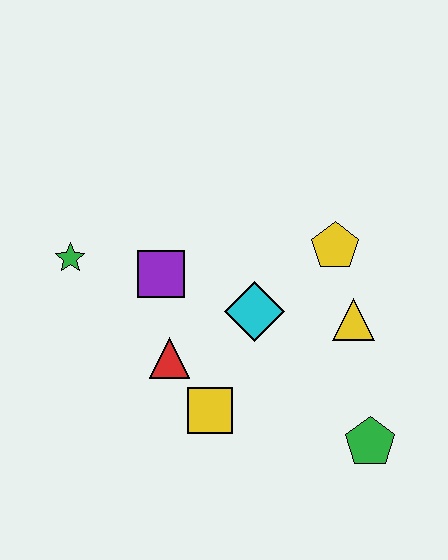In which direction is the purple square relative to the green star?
The purple square is to the right of the green star.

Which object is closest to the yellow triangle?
The yellow pentagon is closest to the yellow triangle.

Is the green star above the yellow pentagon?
No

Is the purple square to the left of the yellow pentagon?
Yes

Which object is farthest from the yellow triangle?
The green star is farthest from the yellow triangle.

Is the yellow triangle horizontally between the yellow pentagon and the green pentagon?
Yes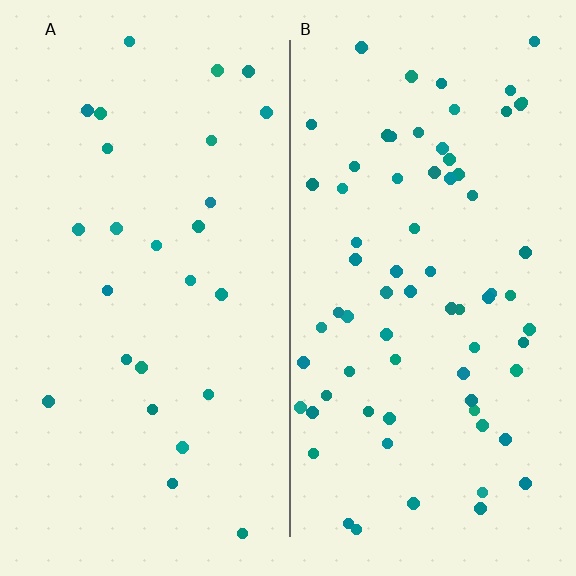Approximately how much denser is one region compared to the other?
Approximately 2.7× — region B over region A.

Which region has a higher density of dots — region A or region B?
B (the right).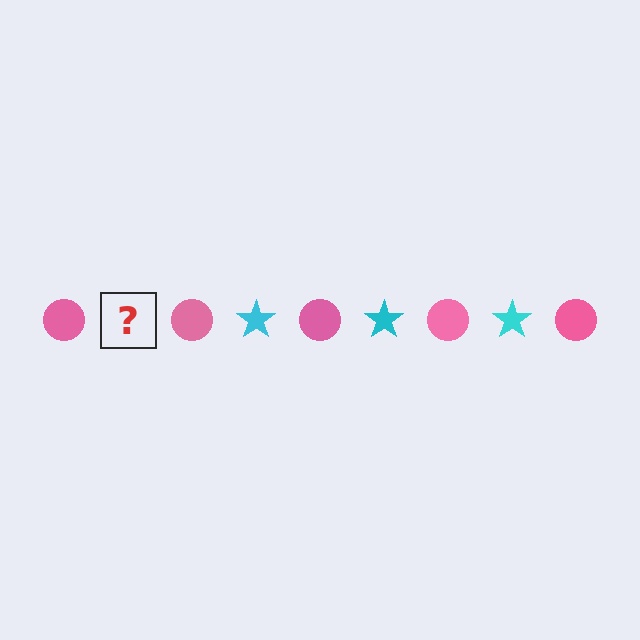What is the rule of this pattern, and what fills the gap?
The rule is that the pattern alternates between pink circle and cyan star. The gap should be filled with a cyan star.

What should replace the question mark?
The question mark should be replaced with a cyan star.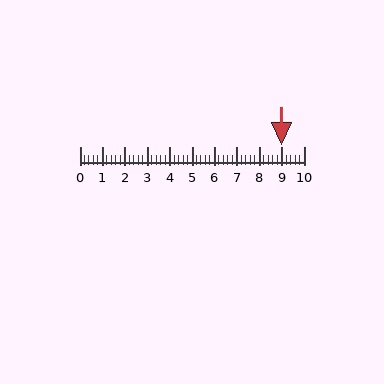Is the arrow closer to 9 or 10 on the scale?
The arrow is closer to 9.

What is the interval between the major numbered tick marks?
The major tick marks are spaced 1 units apart.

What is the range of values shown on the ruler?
The ruler shows values from 0 to 10.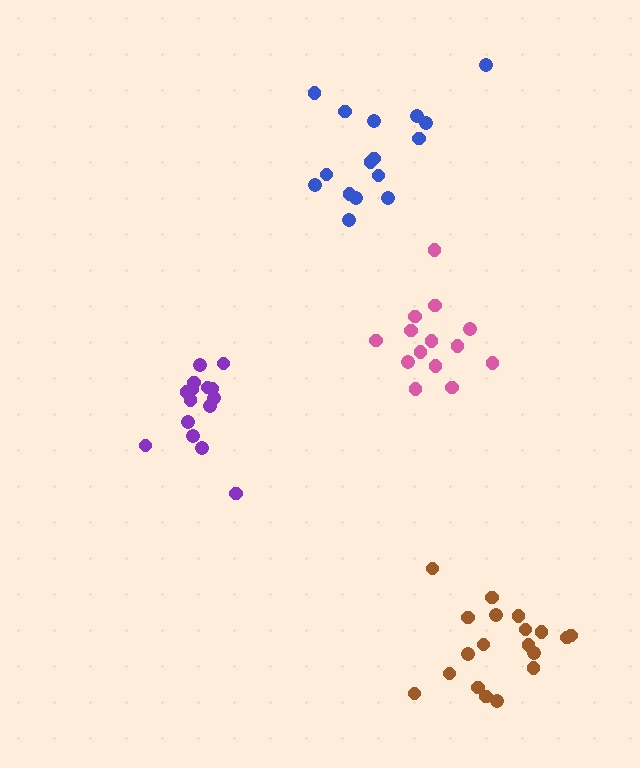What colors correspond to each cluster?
The clusters are colored: blue, brown, purple, pink.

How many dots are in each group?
Group 1: 16 dots, Group 2: 19 dots, Group 3: 15 dots, Group 4: 14 dots (64 total).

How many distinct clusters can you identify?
There are 4 distinct clusters.